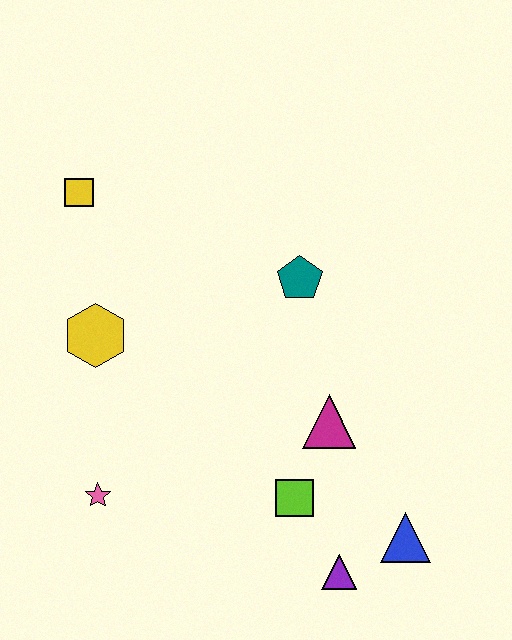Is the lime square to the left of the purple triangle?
Yes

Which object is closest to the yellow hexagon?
The yellow square is closest to the yellow hexagon.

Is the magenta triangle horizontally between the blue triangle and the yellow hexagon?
Yes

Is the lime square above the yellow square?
No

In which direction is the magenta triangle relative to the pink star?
The magenta triangle is to the right of the pink star.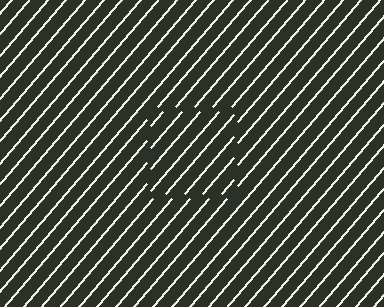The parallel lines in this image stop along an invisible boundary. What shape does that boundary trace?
An illusory square. The interior of the shape contains the same grating, shifted by half a period — the contour is defined by the phase discontinuity where line-ends from the inner and outer gratings abut.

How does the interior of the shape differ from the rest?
The interior of the shape contains the same grating, shifted by half a period — the contour is defined by the phase discontinuity where line-ends from the inner and outer gratings abut.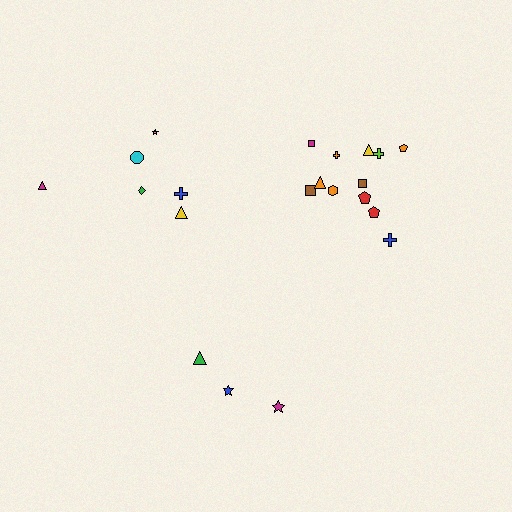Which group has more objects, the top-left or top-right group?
The top-right group.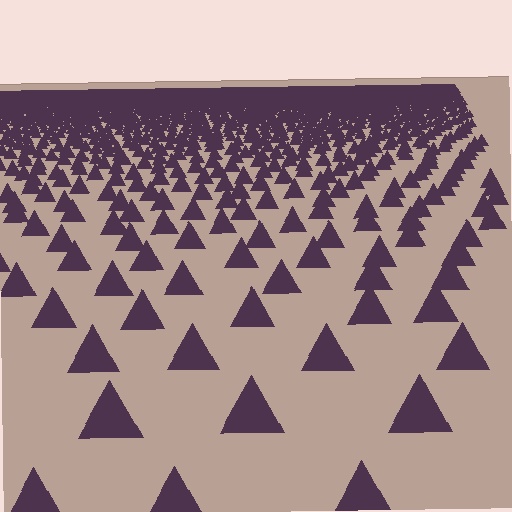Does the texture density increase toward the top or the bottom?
Density increases toward the top.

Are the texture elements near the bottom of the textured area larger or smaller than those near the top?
Larger. Near the bottom, elements are closer to the viewer and appear at a bigger on-screen size.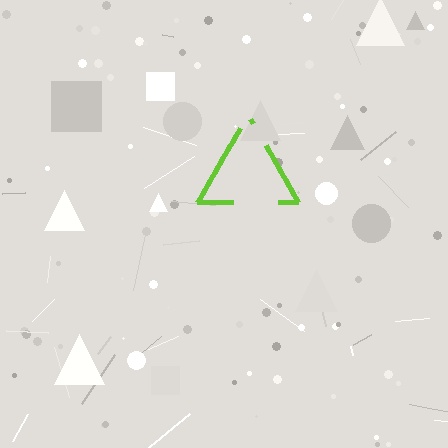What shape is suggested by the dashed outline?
The dashed outline suggests a triangle.